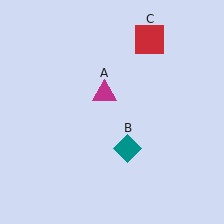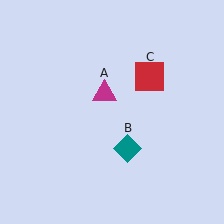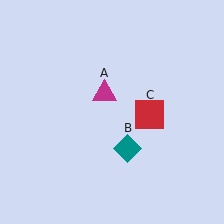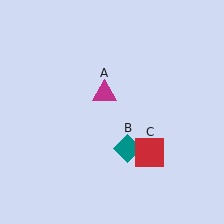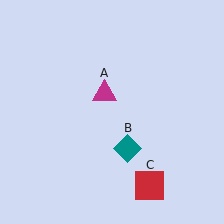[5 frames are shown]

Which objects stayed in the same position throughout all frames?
Magenta triangle (object A) and teal diamond (object B) remained stationary.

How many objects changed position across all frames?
1 object changed position: red square (object C).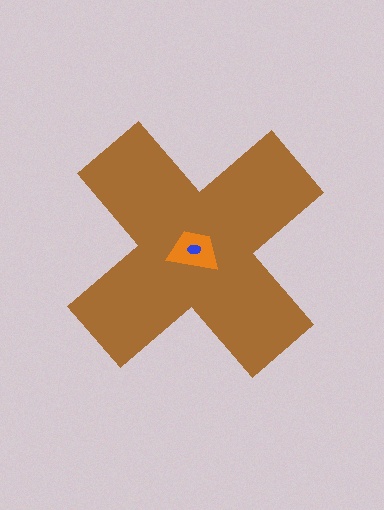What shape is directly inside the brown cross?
The orange trapezoid.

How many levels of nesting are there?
3.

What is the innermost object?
The blue ellipse.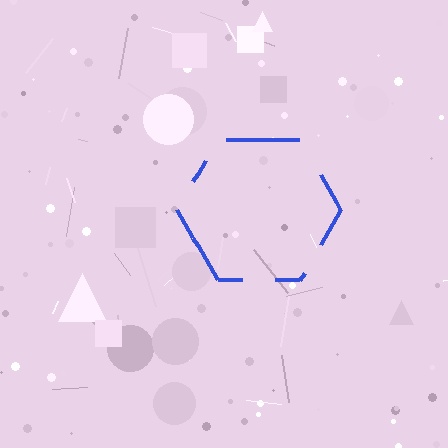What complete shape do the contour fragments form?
The contour fragments form a hexagon.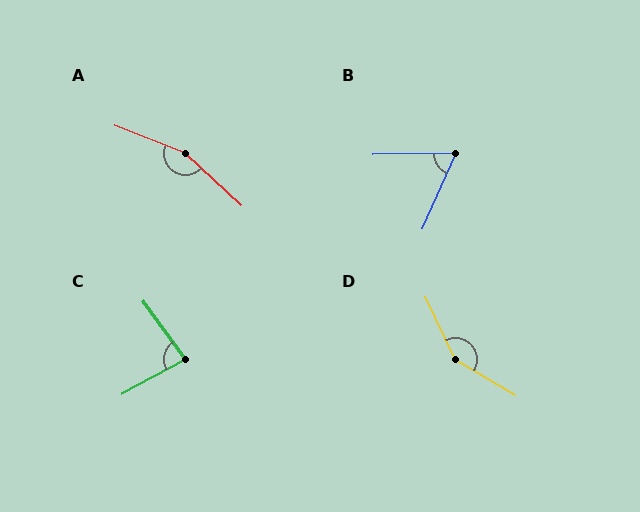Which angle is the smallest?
B, at approximately 65 degrees.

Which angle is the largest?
A, at approximately 159 degrees.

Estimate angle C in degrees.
Approximately 83 degrees.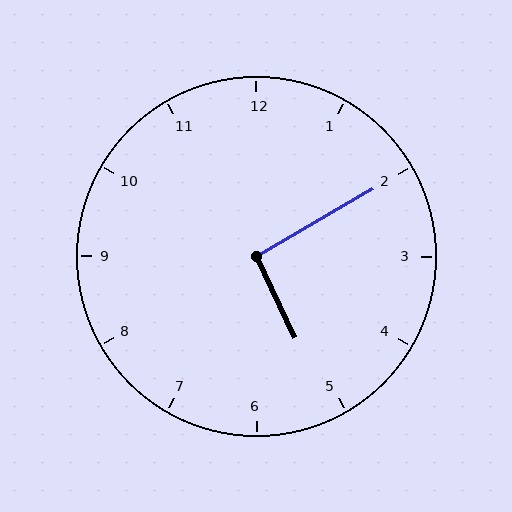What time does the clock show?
5:10.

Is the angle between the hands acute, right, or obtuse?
It is right.